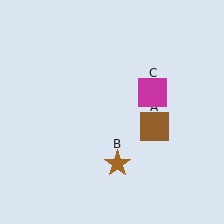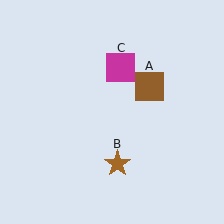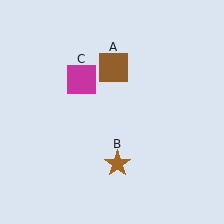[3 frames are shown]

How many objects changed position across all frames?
2 objects changed position: brown square (object A), magenta square (object C).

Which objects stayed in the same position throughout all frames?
Brown star (object B) remained stationary.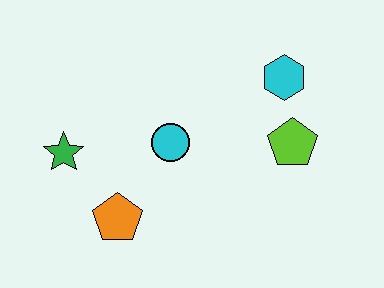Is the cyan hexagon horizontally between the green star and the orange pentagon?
No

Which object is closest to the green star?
The orange pentagon is closest to the green star.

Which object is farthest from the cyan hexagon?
The green star is farthest from the cyan hexagon.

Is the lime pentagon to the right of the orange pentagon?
Yes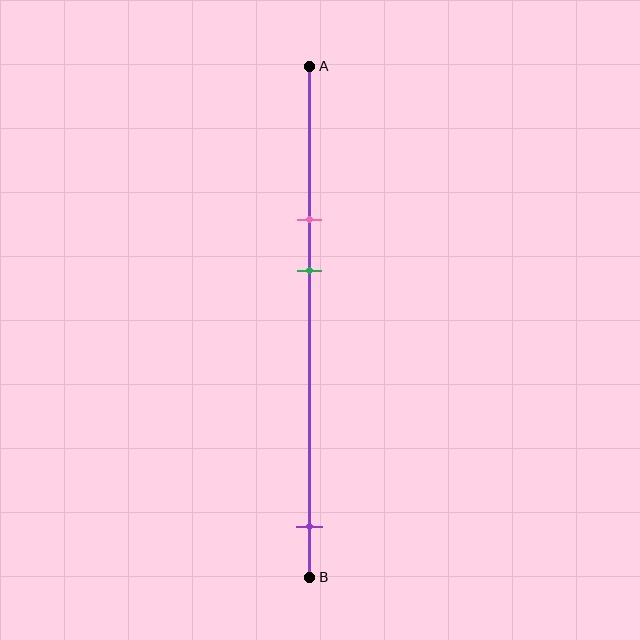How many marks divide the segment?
There are 3 marks dividing the segment.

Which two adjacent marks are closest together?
The pink and green marks are the closest adjacent pair.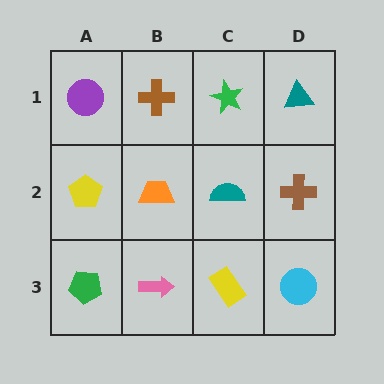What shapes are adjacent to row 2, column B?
A brown cross (row 1, column B), a pink arrow (row 3, column B), a yellow pentagon (row 2, column A), a teal semicircle (row 2, column C).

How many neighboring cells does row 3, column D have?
2.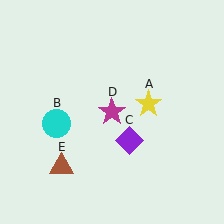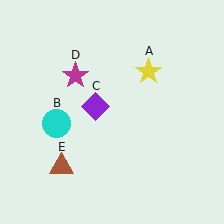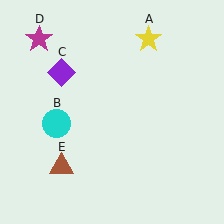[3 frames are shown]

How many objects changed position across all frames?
3 objects changed position: yellow star (object A), purple diamond (object C), magenta star (object D).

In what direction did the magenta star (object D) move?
The magenta star (object D) moved up and to the left.